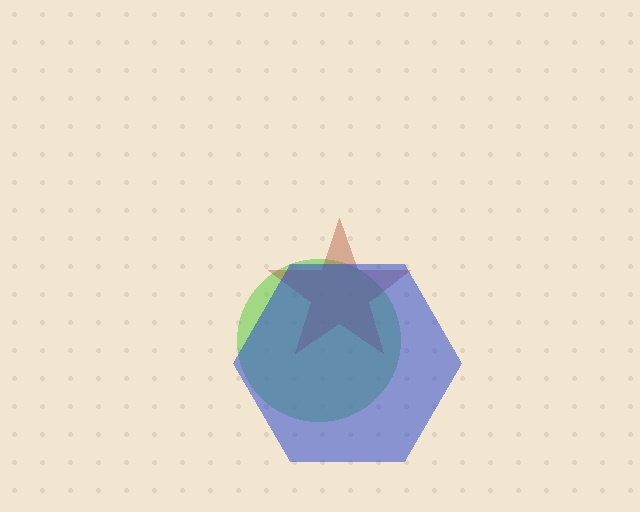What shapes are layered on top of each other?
The layered shapes are: a lime circle, a brown star, a blue hexagon.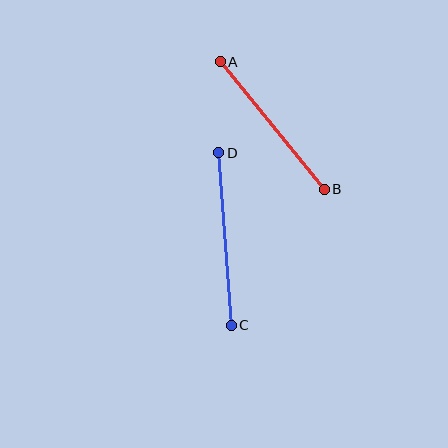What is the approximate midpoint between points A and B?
The midpoint is at approximately (272, 126) pixels.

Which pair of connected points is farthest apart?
Points C and D are farthest apart.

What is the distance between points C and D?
The distance is approximately 173 pixels.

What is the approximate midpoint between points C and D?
The midpoint is at approximately (225, 239) pixels.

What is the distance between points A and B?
The distance is approximately 165 pixels.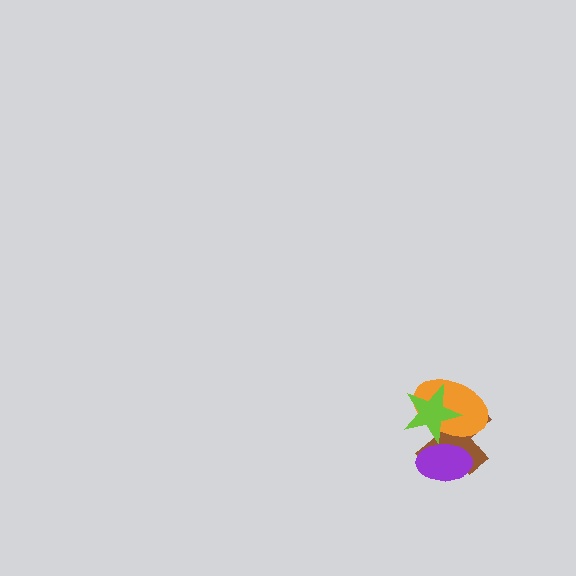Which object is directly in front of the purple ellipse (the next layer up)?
The orange ellipse is directly in front of the purple ellipse.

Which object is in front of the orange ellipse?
The lime star is in front of the orange ellipse.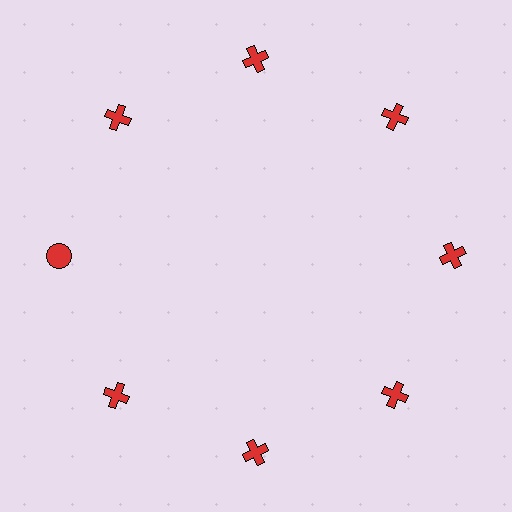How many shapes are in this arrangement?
There are 8 shapes arranged in a ring pattern.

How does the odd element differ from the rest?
It has a different shape: circle instead of cross.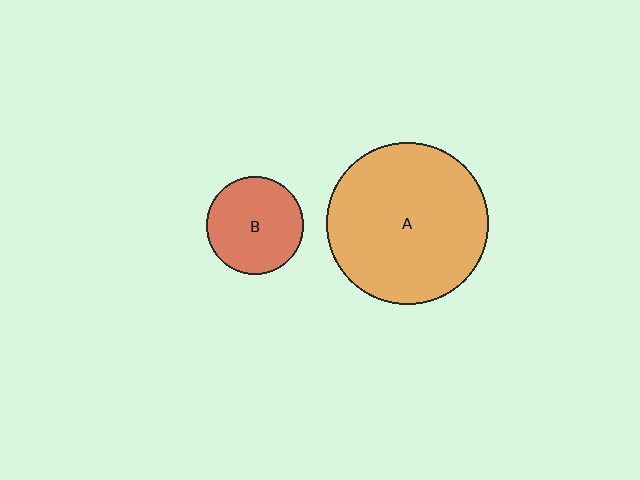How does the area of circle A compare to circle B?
Approximately 2.8 times.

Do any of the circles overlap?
No, none of the circles overlap.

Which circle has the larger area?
Circle A (orange).